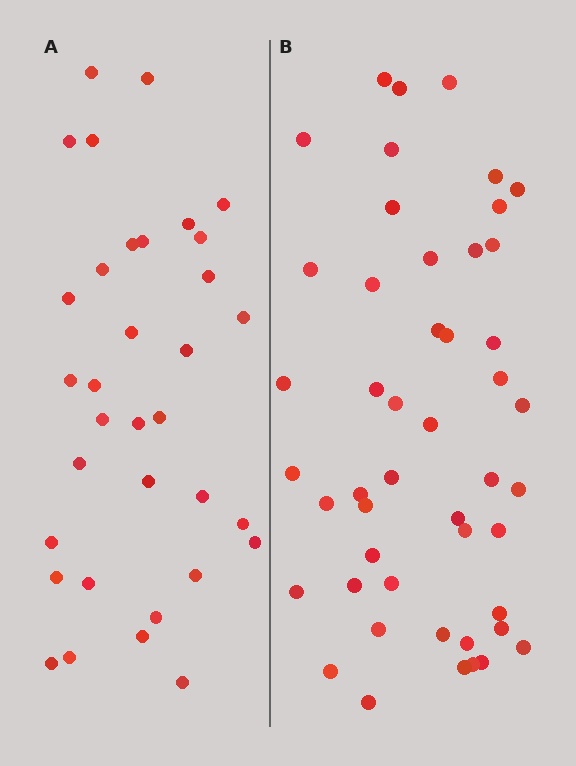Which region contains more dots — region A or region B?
Region B (the right region) has more dots.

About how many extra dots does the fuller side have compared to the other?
Region B has approximately 15 more dots than region A.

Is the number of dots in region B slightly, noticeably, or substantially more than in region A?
Region B has noticeably more, but not dramatically so. The ratio is roughly 1.4 to 1.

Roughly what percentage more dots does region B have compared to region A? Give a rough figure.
About 40% more.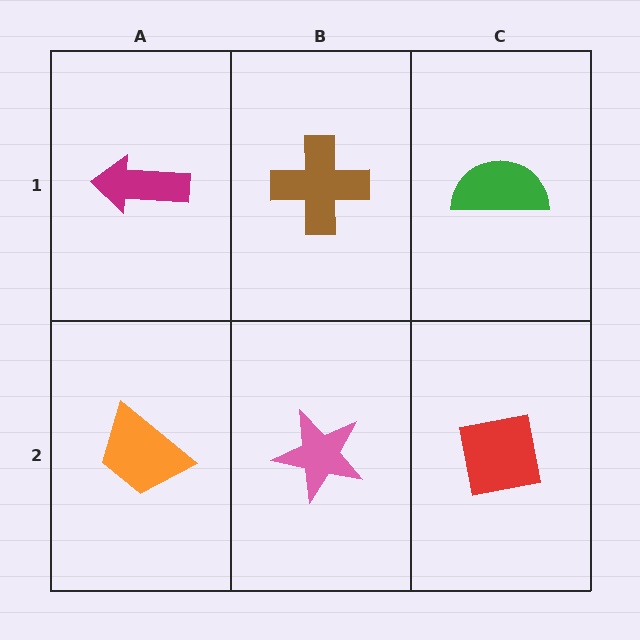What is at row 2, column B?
A pink star.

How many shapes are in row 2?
3 shapes.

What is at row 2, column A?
An orange trapezoid.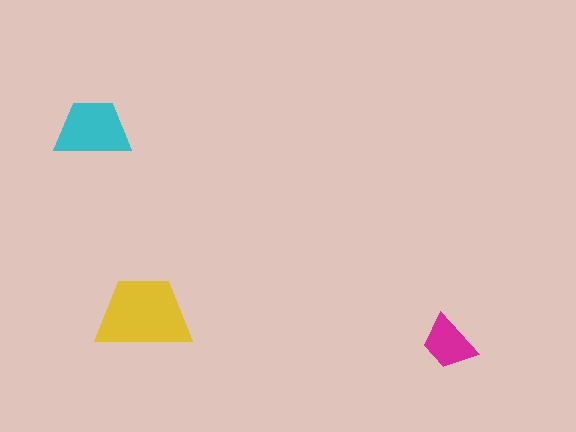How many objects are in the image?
There are 3 objects in the image.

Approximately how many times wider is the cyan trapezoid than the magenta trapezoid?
About 1.5 times wider.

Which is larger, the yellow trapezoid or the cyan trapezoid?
The yellow one.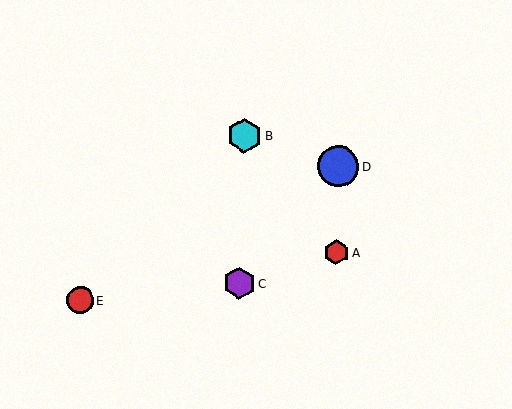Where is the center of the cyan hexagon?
The center of the cyan hexagon is at (244, 136).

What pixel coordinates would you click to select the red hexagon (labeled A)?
Click at (336, 253) to select the red hexagon A.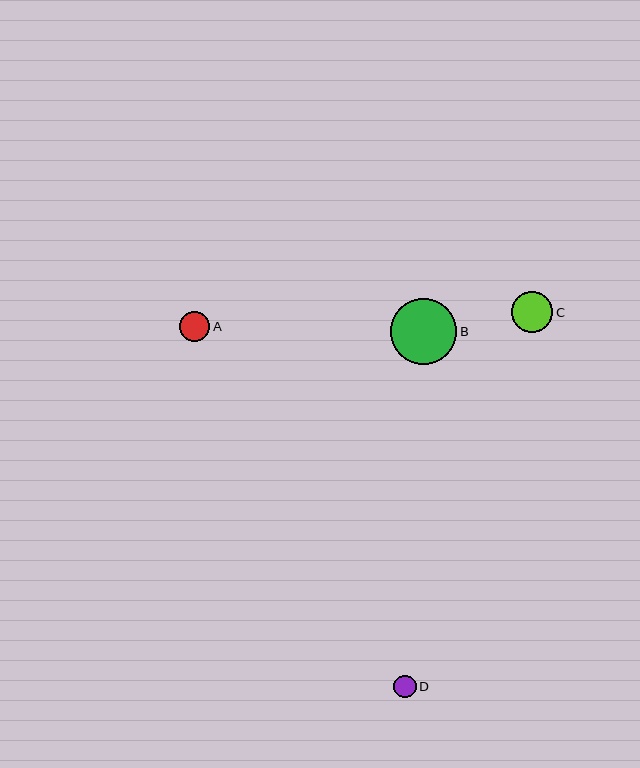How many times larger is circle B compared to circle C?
Circle B is approximately 1.6 times the size of circle C.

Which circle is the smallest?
Circle D is the smallest with a size of approximately 22 pixels.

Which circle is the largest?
Circle B is the largest with a size of approximately 66 pixels.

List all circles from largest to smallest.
From largest to smallest: B, C, A, D.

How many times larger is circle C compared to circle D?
Circle C is approximately 1.8 times the size of circle D.